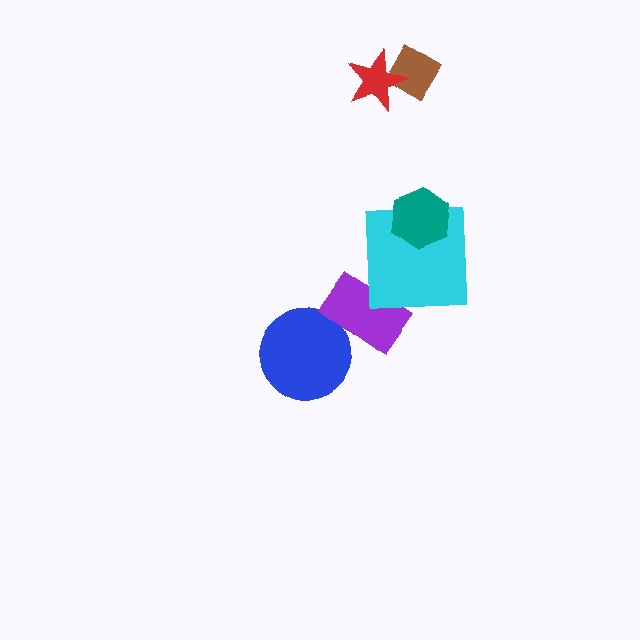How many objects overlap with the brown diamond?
1 object overlaps with the brown diamond.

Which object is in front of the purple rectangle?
The cyan square is in front of the purple rectangle.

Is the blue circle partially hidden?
Yes, it is partially covered by another shape.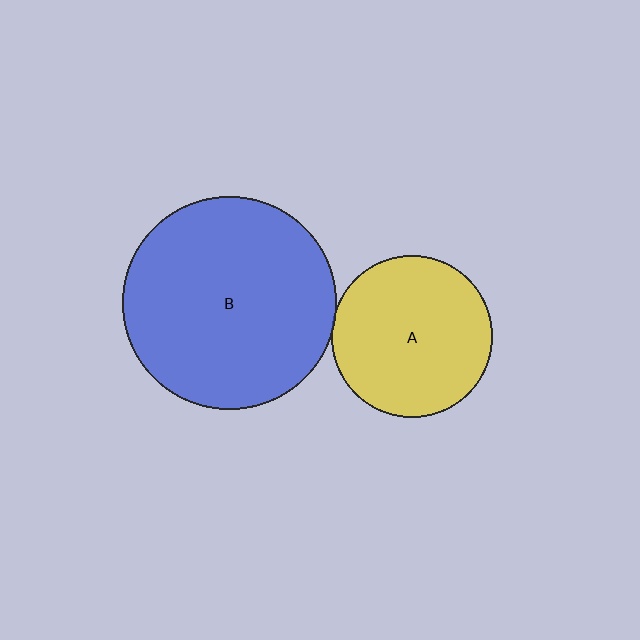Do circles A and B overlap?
Yes.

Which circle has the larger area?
Circle B (blue).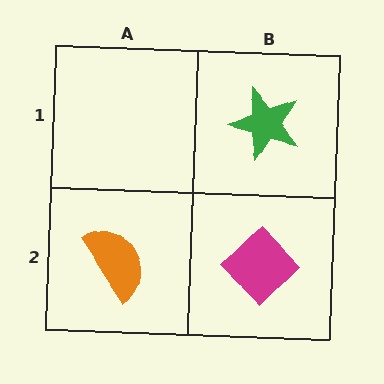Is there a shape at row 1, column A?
No, that cell is empty.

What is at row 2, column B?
A magenta diamond.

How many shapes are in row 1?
1 shape.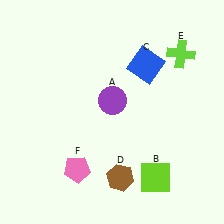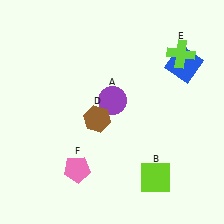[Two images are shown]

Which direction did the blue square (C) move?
The blue square (C) moved right.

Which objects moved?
The objects that moved are: the blue square (C), the brown hexagon (D).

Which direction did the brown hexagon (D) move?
The brown hexagon (D) moved up.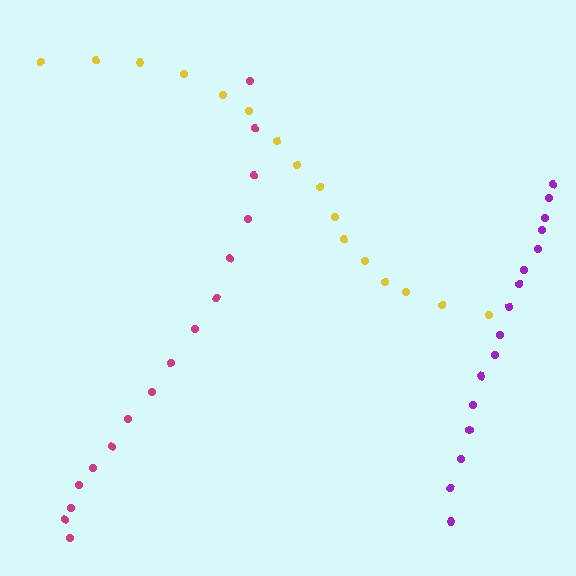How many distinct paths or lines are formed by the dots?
There are 3 distinct paths.